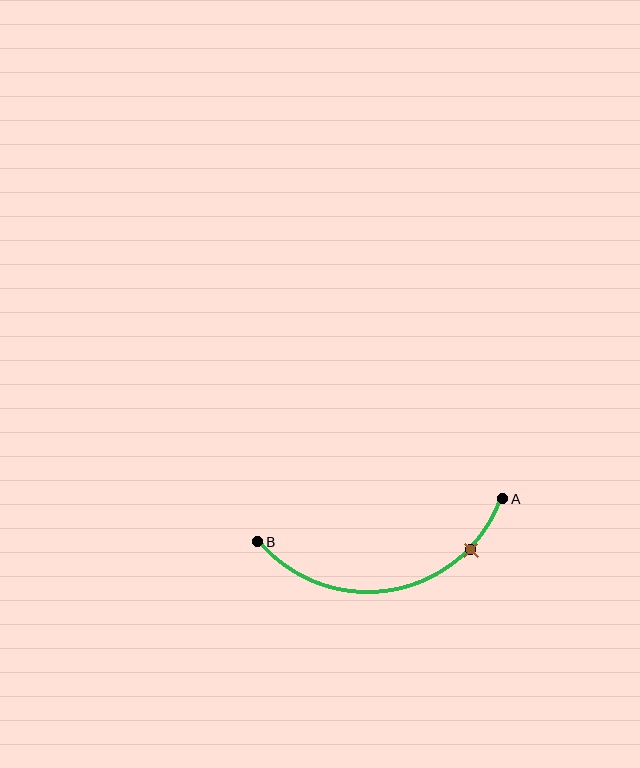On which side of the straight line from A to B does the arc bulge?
The arc bulges below the straight line connecting A and B.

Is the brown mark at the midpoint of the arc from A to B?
No. The brown mark lies on the arc but is closer to endpoint A. The arc midpoint would be at the point on the curve equidistant along the arc from both A and B.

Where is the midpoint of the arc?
The arc midpoint is the point on the curve farthest from the straight line joining A and B. It sits below that line.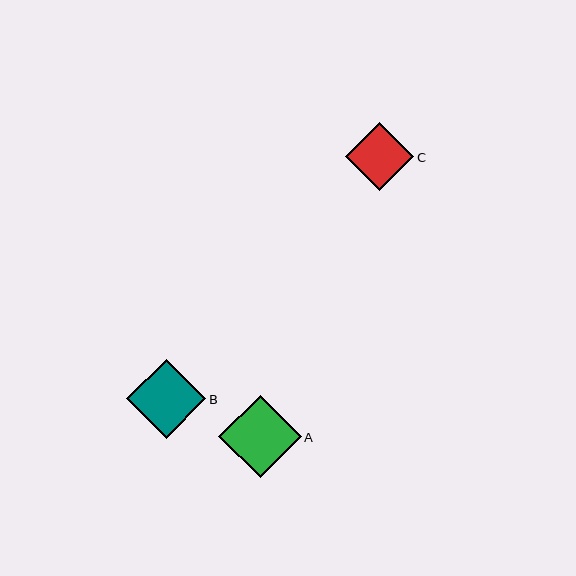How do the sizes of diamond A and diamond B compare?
Diamond A and diamond B are approximately the same size.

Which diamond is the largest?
Diamond A is the largest with a size of approximately 82 pixels.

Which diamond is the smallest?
Diamond C is the smallest with a size of approximately 68 pixels.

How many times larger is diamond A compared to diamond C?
Diamond A is approximately 1.2 times the size of diamond C.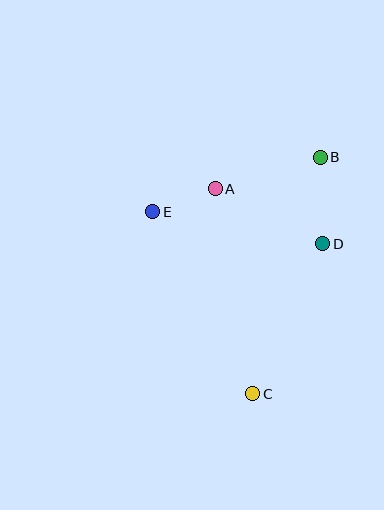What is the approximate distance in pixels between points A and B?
The distance between A and B is approximately 110 pixels.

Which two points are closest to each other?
Points A and E are closest to each other.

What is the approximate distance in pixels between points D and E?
The distance between D and E is approximately 173 pixels.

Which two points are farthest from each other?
Points B and C are farthest from each other.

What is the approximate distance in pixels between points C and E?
The distance between C and E is approximately 208 pixels.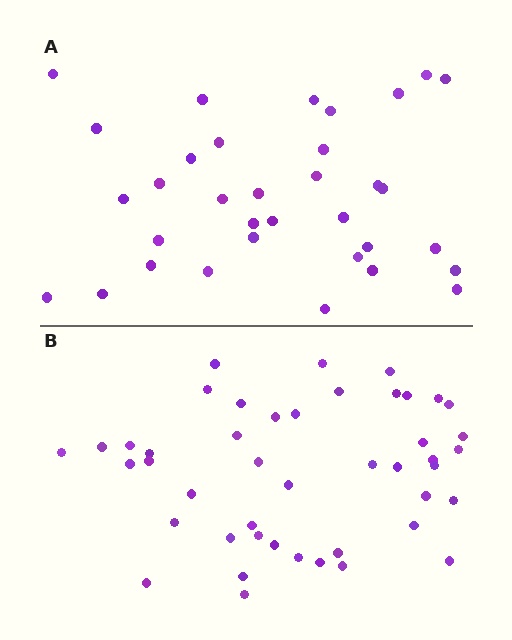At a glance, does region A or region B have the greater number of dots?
Region B (the bottom region) has more dots.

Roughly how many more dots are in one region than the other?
Region B has roughly 12 or so more dots than region A.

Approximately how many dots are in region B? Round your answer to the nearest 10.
About 40 dots. (The exact count is 45, which rounds to 40.)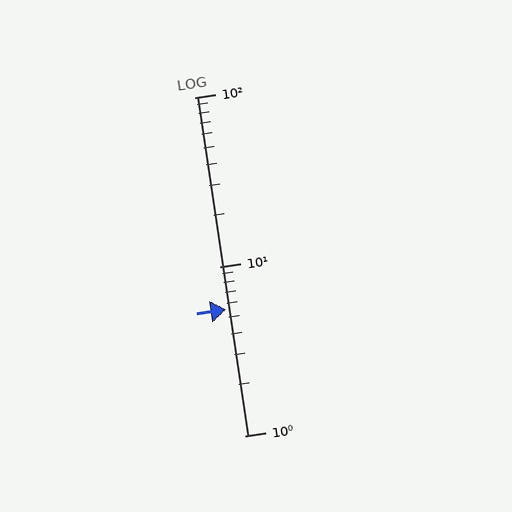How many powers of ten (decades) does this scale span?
The scale spans 2 decades, from 1 to 100.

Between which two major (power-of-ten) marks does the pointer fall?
The pointer is between 1 and 10.